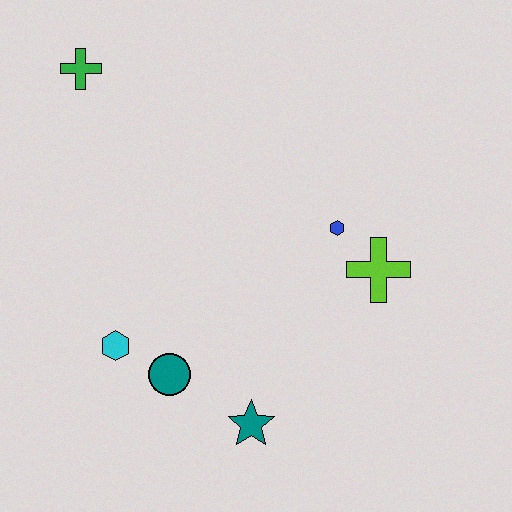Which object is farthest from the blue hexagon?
The green cross is farthest from the blue hexagon.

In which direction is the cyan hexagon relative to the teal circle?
The cyan hexagon is to the left of the teal circle.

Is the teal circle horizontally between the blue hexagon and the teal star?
No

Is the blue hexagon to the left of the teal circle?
No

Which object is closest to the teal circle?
The cyan hexagon is closest to the teal circle.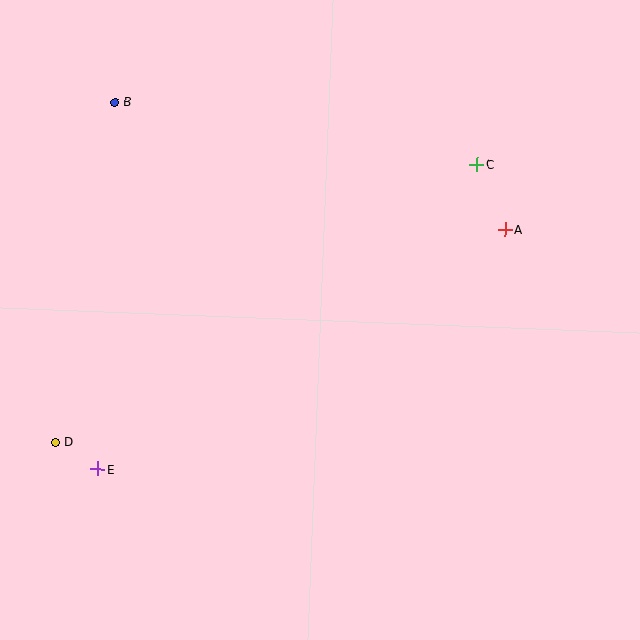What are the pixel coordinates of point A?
Point A is at (505, 229).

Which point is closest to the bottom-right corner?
Point A is closest to the bottom-right corner.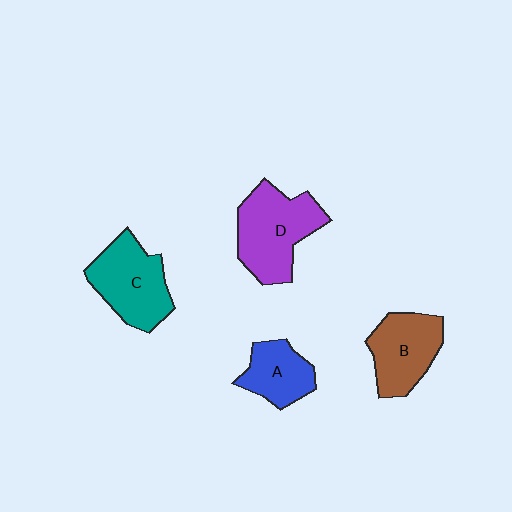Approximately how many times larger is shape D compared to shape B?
Approximately 1.3 times.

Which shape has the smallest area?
Shape A (blue).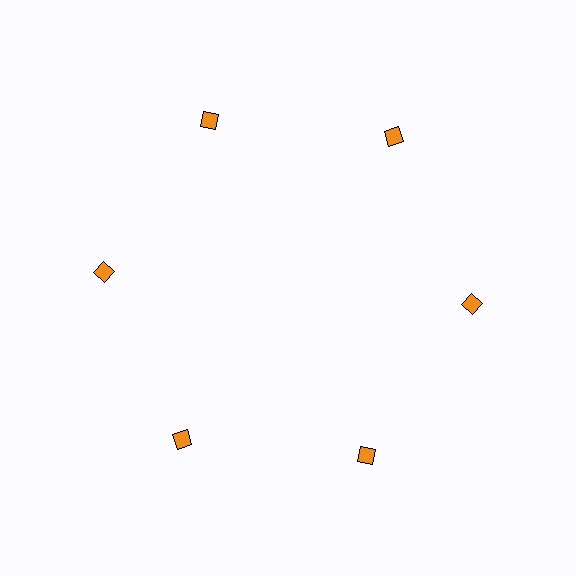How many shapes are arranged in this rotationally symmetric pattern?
There are 6 shapes, arranged in 6 groups of 1.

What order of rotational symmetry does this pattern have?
This pattern has 6-fold rotational symmetry.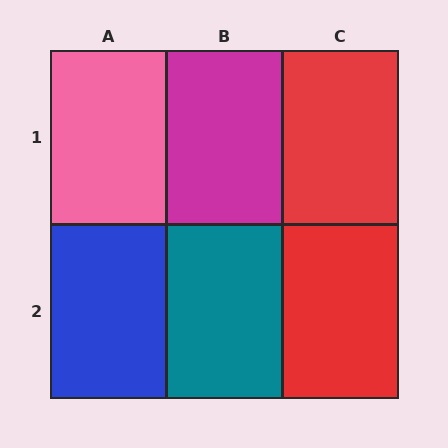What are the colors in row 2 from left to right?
Blue, teal, red.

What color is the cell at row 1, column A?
Pink.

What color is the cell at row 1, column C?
Red.